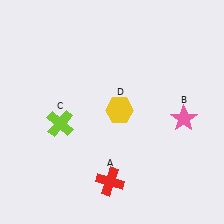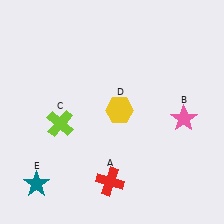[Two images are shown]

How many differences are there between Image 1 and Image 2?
There is 1 difference between the two images.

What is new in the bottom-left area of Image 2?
A teal star (E) was added in the bottom-left area of Image 2.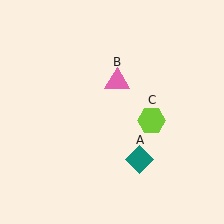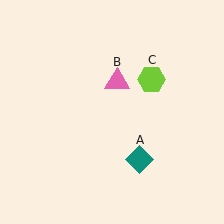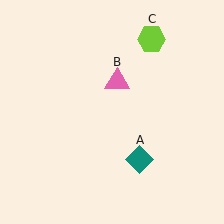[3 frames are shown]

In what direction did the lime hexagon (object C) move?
The lime hexagon (object C) moved up.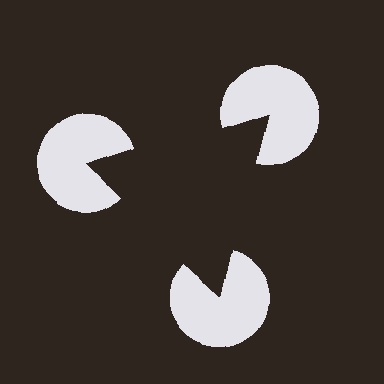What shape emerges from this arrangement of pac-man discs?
An illusory triangle — its edges are inferred from the aligned wedge cuts in the pac-man discs, not physically drawn.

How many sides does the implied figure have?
3 sides.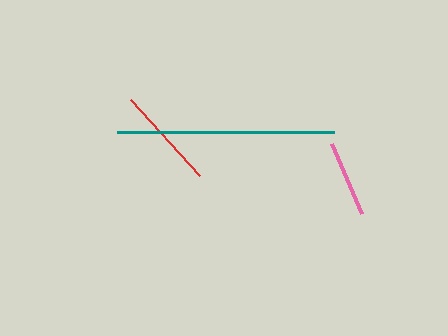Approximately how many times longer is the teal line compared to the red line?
The teal line is approximately 2.1 times the length of the red line.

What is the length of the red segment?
The red segment is approximately 103 pixels long.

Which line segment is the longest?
The teal line is the longest at approximately 217 pixels.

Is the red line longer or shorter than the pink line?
The red line is longer than the pink line.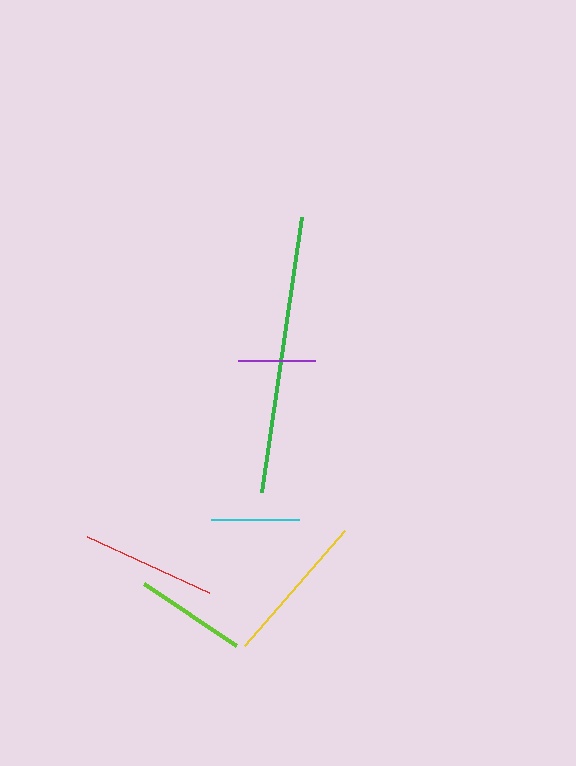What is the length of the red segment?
The red segment is approximately 135 pixels long.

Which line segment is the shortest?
The purple line is the shortest at approximately 78 pixels.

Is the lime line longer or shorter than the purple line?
The lime line is longer than the purple line.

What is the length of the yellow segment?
The yellow segment is approximately 152 pixels long.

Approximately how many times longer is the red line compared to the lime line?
The red line is approximately 1.2 times the length of the lime line.